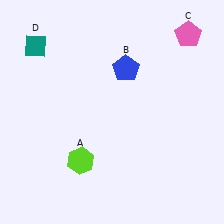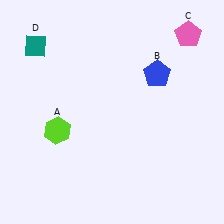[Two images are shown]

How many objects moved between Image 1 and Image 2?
2 objects moved between the two images.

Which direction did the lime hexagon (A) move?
The lime hexagon (A) moved up.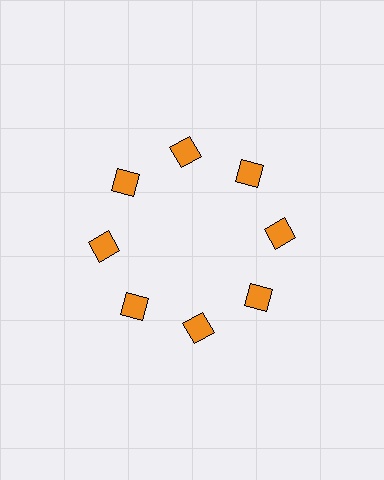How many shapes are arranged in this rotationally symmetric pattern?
There are 8 shapes, arranged in 8 groups of 1.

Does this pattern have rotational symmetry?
Yes, this pattern has 8-fold rotational symmetry. It looks the same after rotating 45 degrees around the center.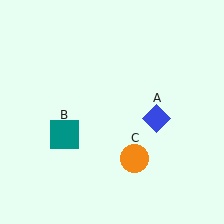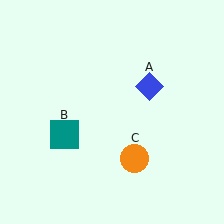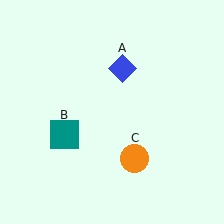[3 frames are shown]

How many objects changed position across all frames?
1 object changed position: blue diamond (object A).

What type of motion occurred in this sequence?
The blue diamond (object A) rotated counterclockwise around the center of the scene.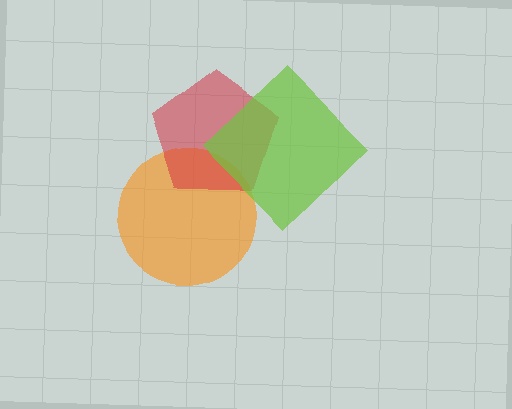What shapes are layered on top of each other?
The layered shapes are: an orange circle, a red pentagon, a lime diamond.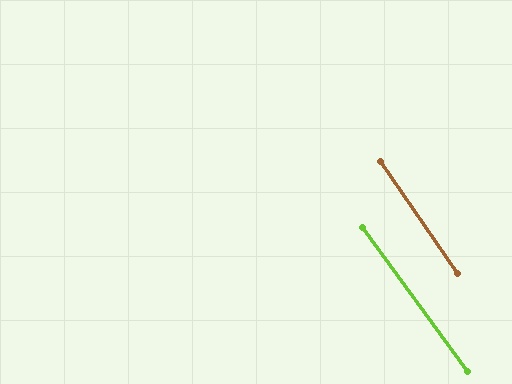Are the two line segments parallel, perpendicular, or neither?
Parallel — their directions differ by only 1.4°.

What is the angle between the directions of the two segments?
Approximately 1 degree.